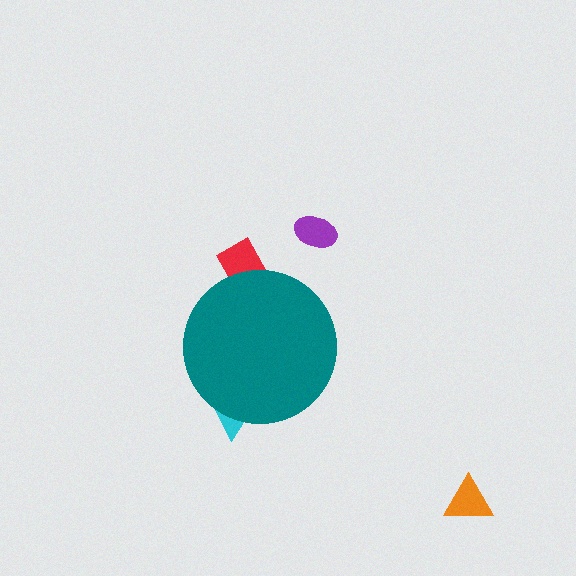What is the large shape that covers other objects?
A teal circle.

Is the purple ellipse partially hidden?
No, the purple ellipse is fully visible.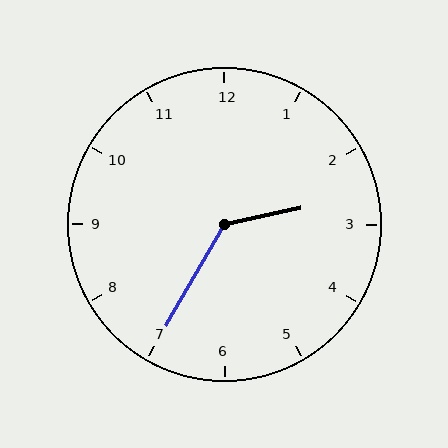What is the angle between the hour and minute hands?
Approximately 132 degrees.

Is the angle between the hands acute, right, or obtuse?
It is obtuse.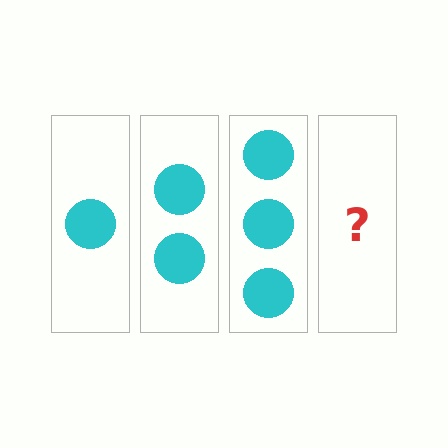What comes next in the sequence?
The next element should be 4 circles.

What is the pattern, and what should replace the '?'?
The pattern is that each step adds one more circle. The '?' should be 4 circles.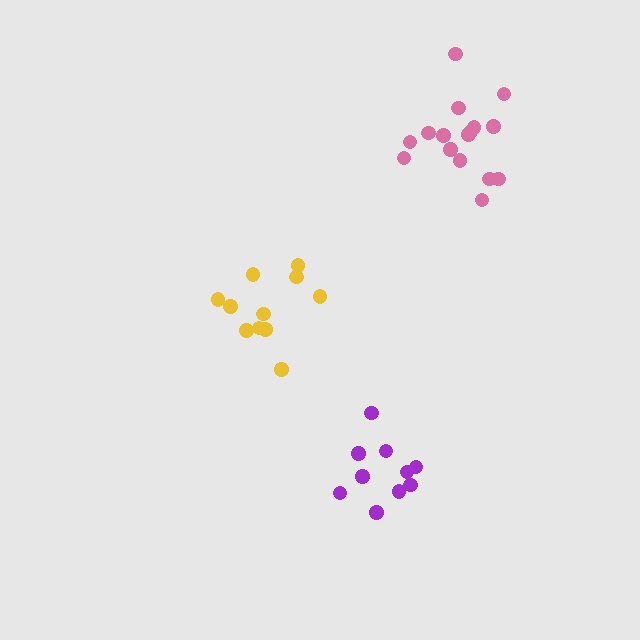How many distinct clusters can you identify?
There are 3 distinct clusters.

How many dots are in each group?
Group 1: 16 dots, Group 2: 11 dots, Group 3: 10 dots (37 total).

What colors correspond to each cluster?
The clusters are colored: pink, yellow, purple.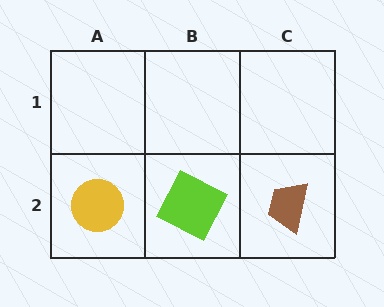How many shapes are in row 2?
3 shapes.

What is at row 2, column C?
A brown trapezoid.